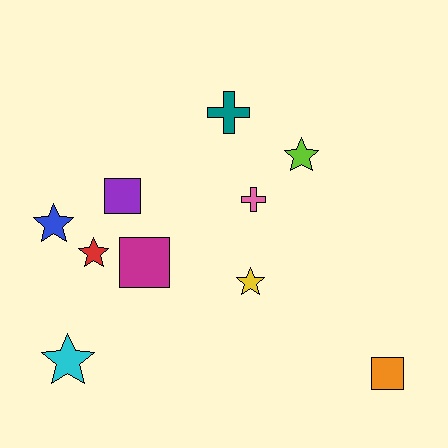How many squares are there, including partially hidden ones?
There are 3 squares.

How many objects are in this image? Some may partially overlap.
There are 10 objects.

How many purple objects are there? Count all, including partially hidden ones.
There is 1 purple object.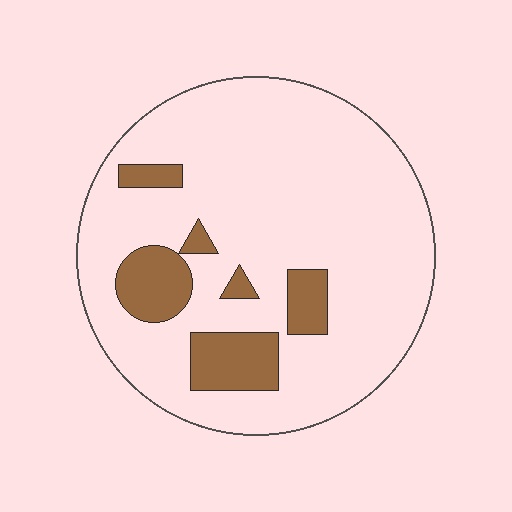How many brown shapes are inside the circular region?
6.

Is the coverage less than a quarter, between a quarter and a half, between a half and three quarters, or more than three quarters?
Less than a quarter.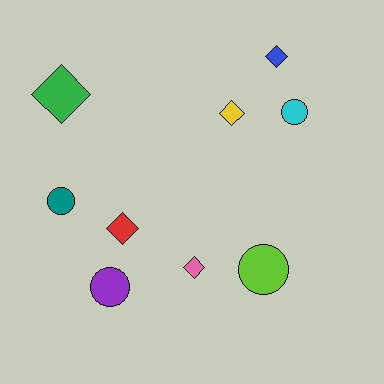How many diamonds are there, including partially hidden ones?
There are 5 diamonds.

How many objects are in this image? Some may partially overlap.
There are 9 objects.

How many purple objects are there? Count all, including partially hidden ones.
There is 1 purple object.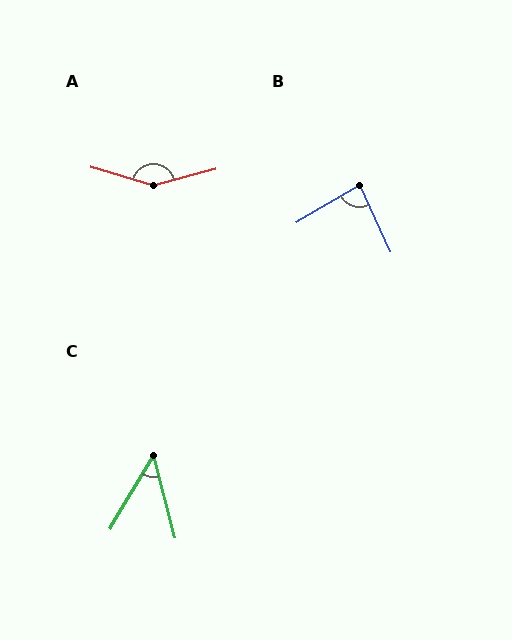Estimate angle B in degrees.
Approximately 84 degrees.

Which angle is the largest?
A, at approximately 149 degrees.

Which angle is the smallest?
C, at approximately 45 degrees.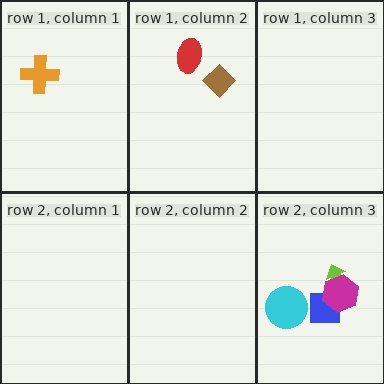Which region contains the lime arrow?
The row 2, column 3 region.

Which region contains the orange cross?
The row 1, column 1 region.